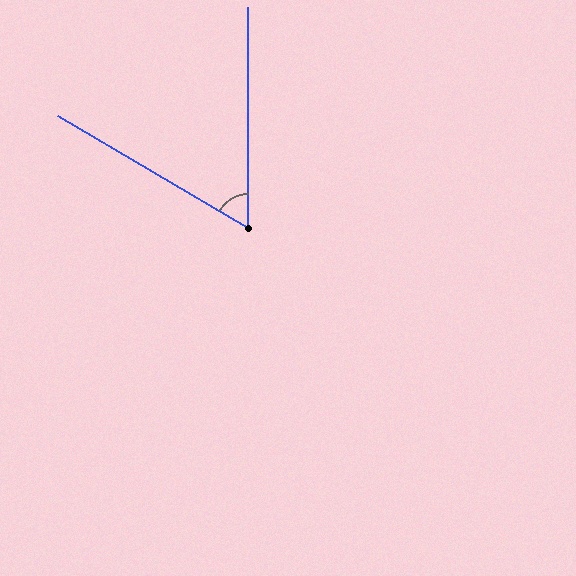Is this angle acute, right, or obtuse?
It is acute.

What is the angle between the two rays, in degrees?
Approximately 59 degrees.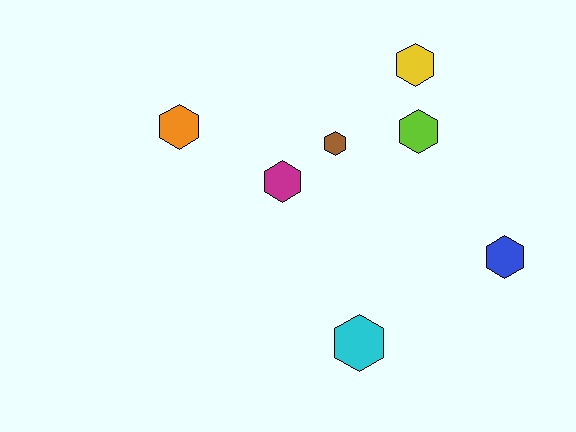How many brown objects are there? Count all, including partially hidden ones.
There is 1 brown object.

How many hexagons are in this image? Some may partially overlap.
There are 7 hexagons.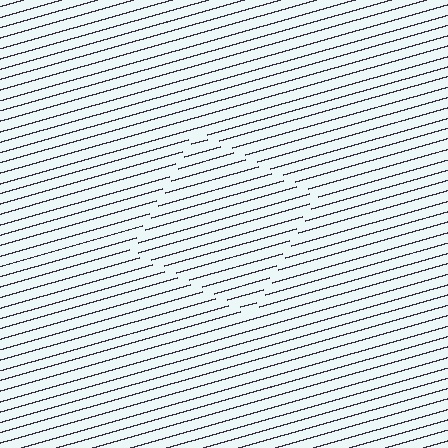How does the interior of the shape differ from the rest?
The interior of the shape contains the same grating, shifted by half a period — the contour is defined by the phase discontinuity where line-ends from the inner and outer gratings abut.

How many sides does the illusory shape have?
4 sides — the line-ends trace a square.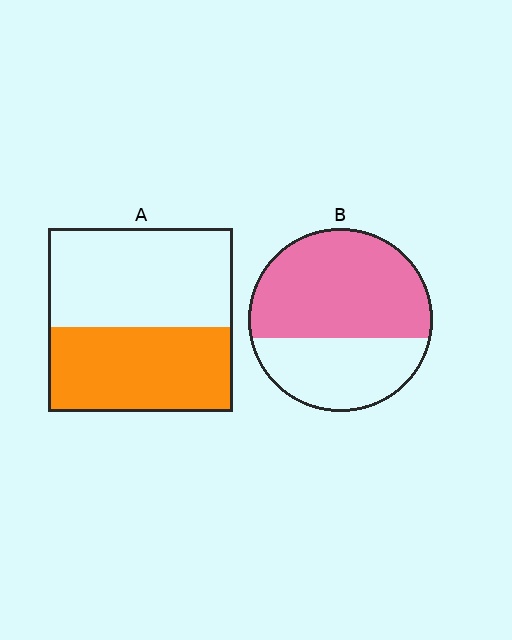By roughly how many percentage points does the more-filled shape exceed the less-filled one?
By roughly 15 percentage points (B over A).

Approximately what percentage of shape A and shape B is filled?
A is approximately 45% and B is approximately 60%.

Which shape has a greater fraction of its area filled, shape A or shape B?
Shape B.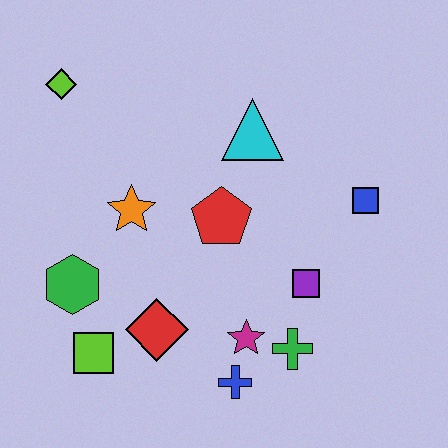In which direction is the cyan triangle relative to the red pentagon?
The cyan triangle is above the red pentagon.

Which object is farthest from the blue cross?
The lime diamond is farthest from the blue cross.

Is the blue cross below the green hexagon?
Yes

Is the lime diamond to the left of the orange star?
Yes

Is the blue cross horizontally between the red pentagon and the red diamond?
No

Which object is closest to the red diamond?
The lime square is closest to the red diamond.